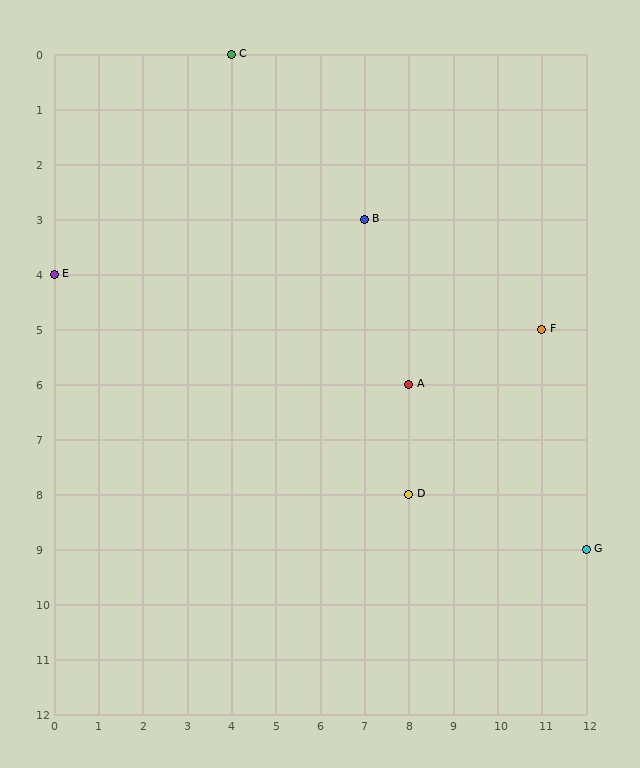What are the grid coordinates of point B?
Point B is at grid coordinates (7, 3).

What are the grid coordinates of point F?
Point F is at grid coordinates (11, 5).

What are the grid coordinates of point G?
Point G is at grid coordinates (12, 9).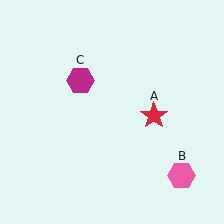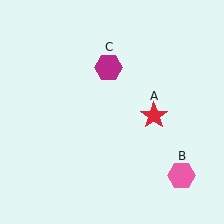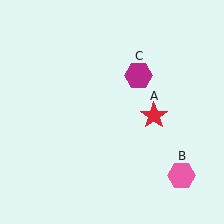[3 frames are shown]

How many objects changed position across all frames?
1 object changed position: magenta hexagon (object C).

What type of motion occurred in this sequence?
The magenta hexagon (object C) rotated clockwise around the center of the scene.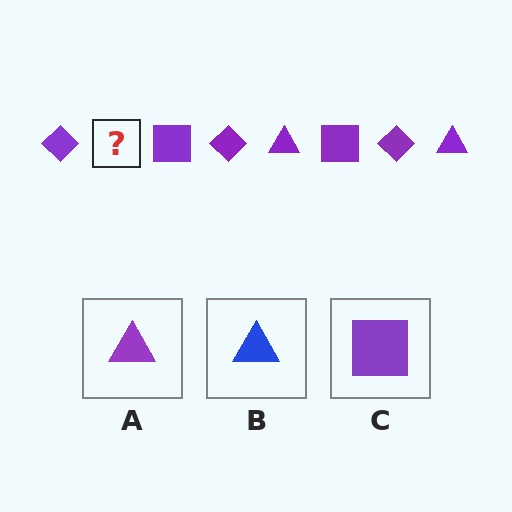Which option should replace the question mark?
Option A.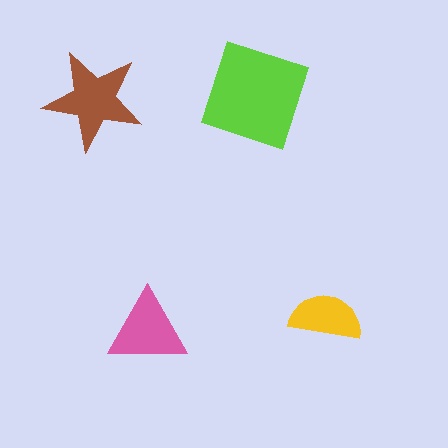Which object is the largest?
The lime square.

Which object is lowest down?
The pink triangle is bottommost.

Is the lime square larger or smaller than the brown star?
Larger.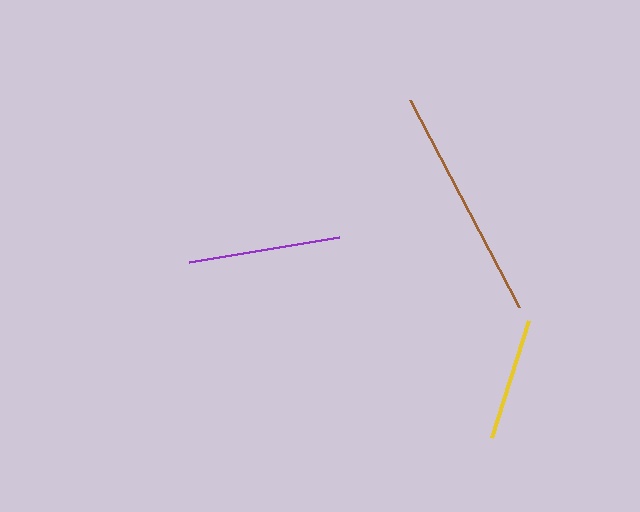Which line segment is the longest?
The brown line is the longest at approximately 234 pixels.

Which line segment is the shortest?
The yellow line is the shortest at approximately 123 pixels.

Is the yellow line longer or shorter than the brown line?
The brown line is longer than the yellow line.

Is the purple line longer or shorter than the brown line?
The brown line is longer than the purple line.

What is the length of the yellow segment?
The yellow segment is approximately 123 pixels long.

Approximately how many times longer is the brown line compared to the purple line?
The brown line is approximately 1.5 times the length of the purple line.